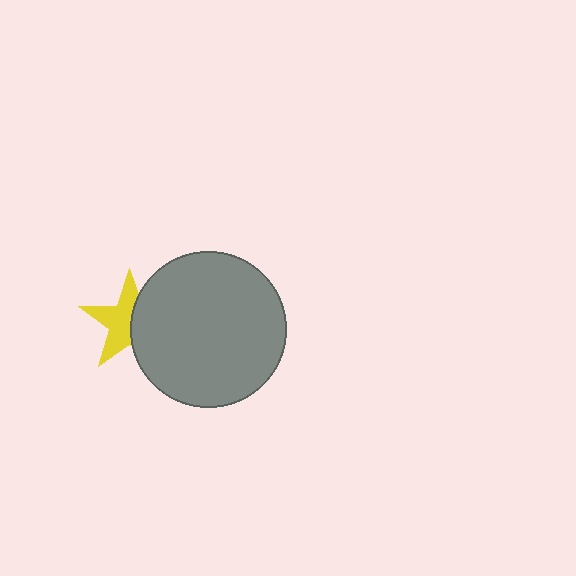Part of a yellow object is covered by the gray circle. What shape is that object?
It is a star.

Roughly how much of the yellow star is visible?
About half of it is visible (roughly 56%).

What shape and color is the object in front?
The object in front is a gray circle.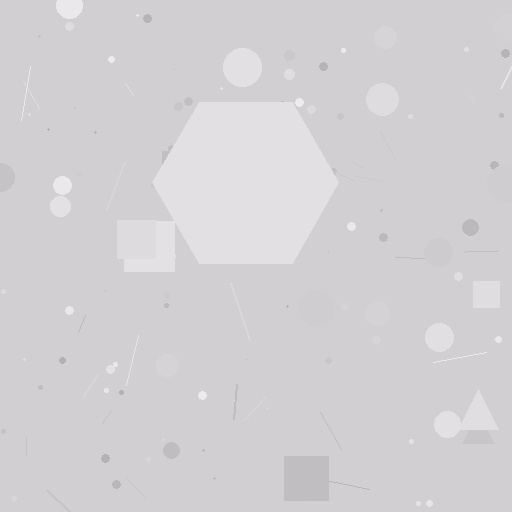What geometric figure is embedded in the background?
A hexagon is embedded in the background.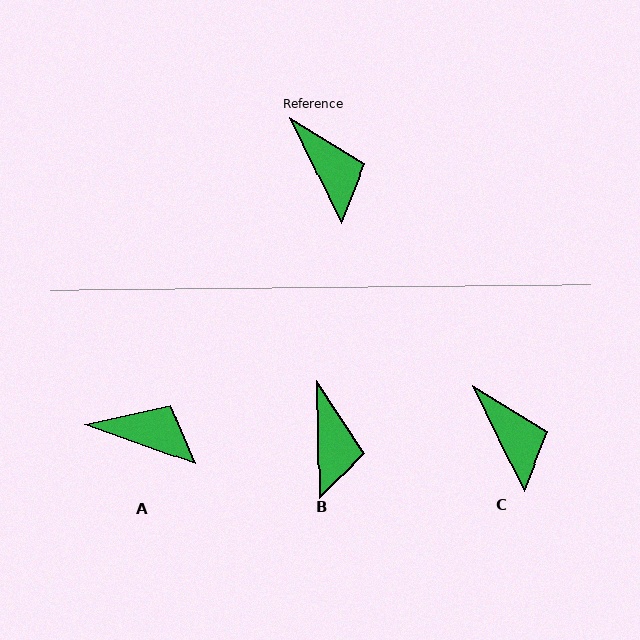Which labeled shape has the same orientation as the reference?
C.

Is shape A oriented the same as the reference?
No, it is off by about 44 degrees.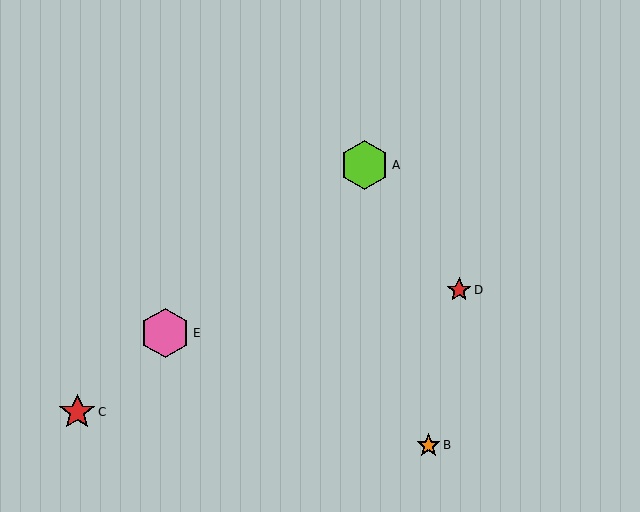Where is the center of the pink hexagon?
The center of the pink hexagon is at (165, 333).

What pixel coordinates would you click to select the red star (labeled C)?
Click at (77, 412) to select the red star C.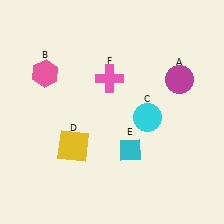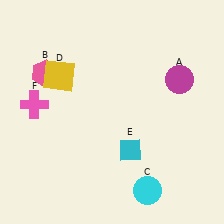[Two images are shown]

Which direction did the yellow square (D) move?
The yellow square (D) moved up.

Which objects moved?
The objects that moved are: the cyan circle (C), the yellow square (D), the pink cross (F).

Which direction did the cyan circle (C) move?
The cyan circle (C) moved down.